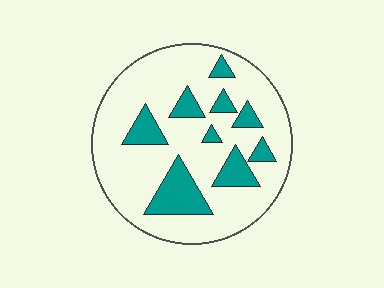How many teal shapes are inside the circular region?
9.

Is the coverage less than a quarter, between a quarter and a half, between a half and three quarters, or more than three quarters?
Less than a quarter.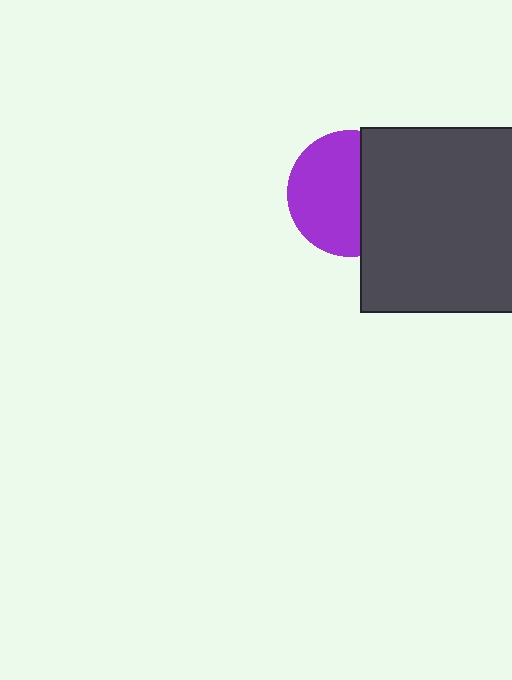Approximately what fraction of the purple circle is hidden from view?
Roughly 41% of the purple circle is hidden behind the dark gray square.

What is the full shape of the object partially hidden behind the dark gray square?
The partially hidden object is a purple circle.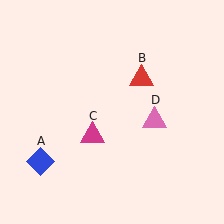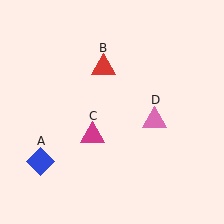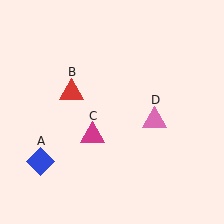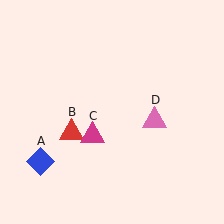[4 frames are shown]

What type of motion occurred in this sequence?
The red triangle (object B) rotated counterclockwise around the center of the scene.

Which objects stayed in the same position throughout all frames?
Blue diamond (object A) and magenta triangle (object C) and pink triangle (object D) remained stationary.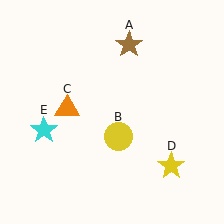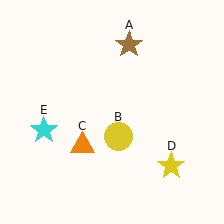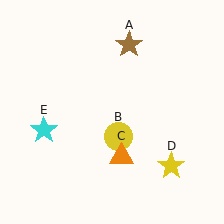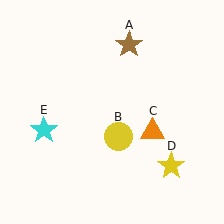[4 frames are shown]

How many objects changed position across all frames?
1 object changed position: orange triangle (object C).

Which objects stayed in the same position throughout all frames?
Brown star (object A) and yellow circle (object B) and yellow star (object D) and cyan star (object E) remained stationary.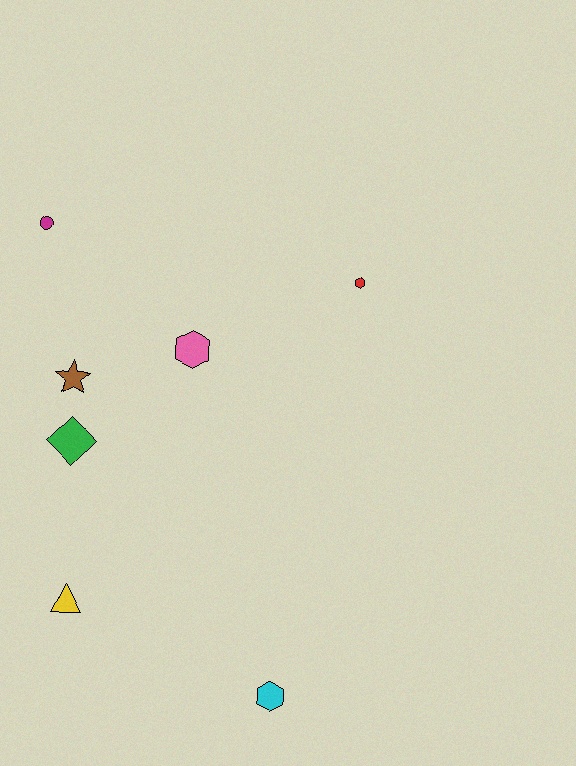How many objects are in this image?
There are 7 objects.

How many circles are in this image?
There is 1 circle.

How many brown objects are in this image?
There is 1 brown object.